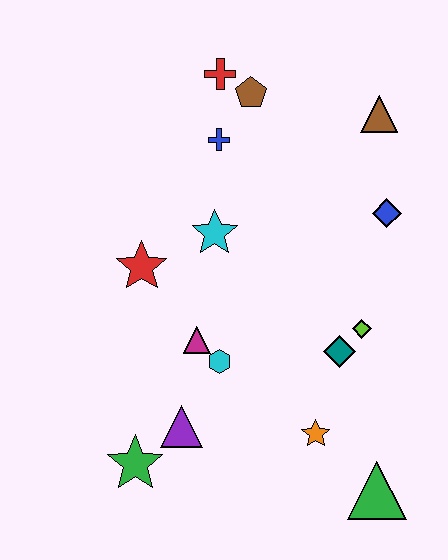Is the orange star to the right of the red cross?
Yes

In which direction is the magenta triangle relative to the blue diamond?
The magenta triangle is to the left of the blue diamond.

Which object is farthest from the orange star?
The red cross is farthest from the orange star.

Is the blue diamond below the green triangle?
No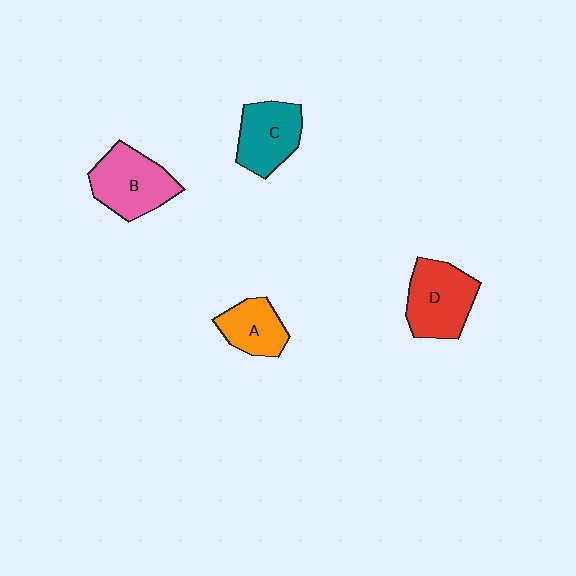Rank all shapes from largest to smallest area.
From largest to smallest: B (pink), D (red), C (teal), A (orange).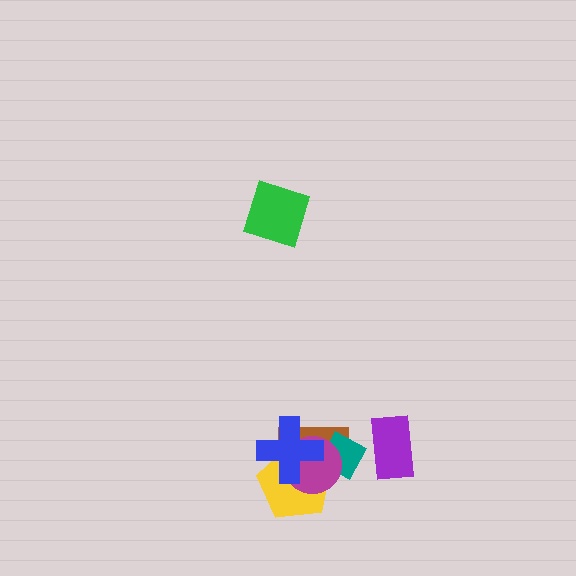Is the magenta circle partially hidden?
Yes, it is partially covered by another shape.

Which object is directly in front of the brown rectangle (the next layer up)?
The yellow pentagon is directly in front of the brown rectangle.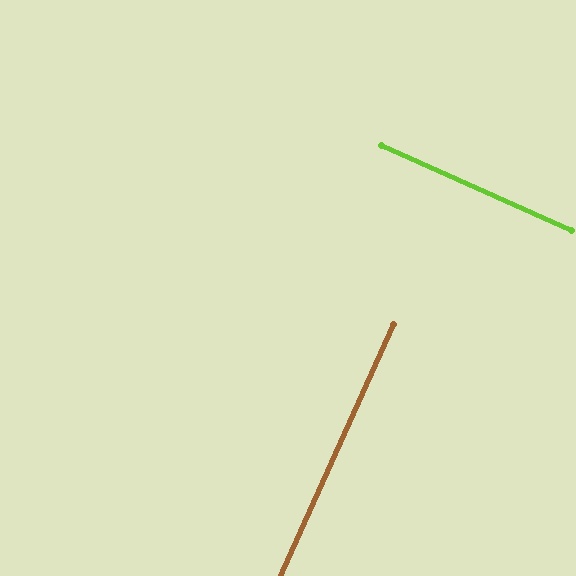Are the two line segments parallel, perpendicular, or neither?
Perpendicular — they meet at approximately 90°.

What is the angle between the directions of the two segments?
Approximately 90 degrees.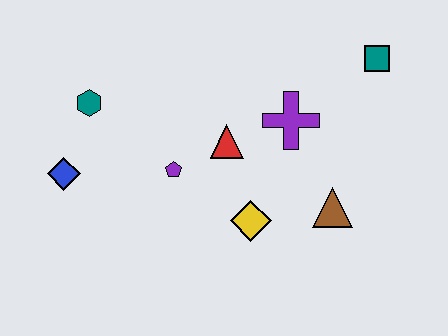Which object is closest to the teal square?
The purple cross is closest to the teal square.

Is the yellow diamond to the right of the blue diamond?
Yes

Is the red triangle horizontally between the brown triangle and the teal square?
No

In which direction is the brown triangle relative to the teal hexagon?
The brown triangle is to the right of the teal hexagon.